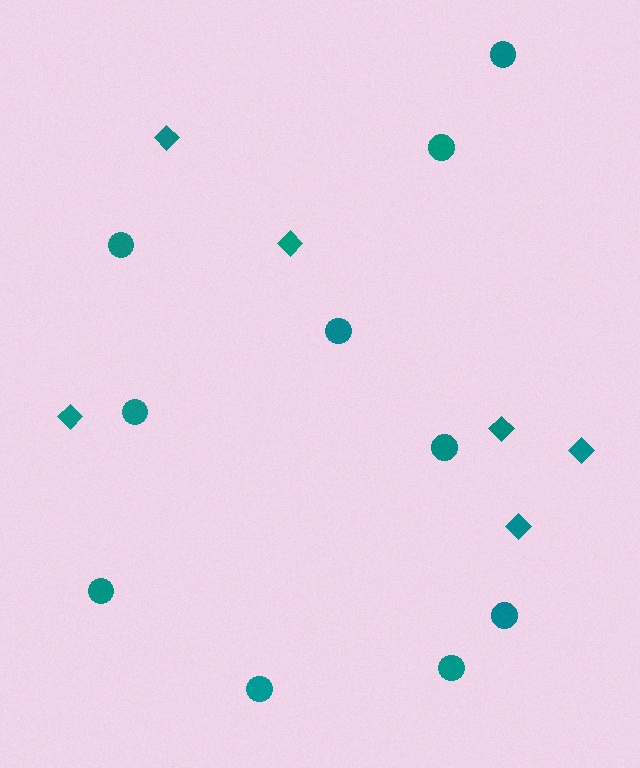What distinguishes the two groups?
There are 2 groups: one group of circles (10) and one group of diamonds (6).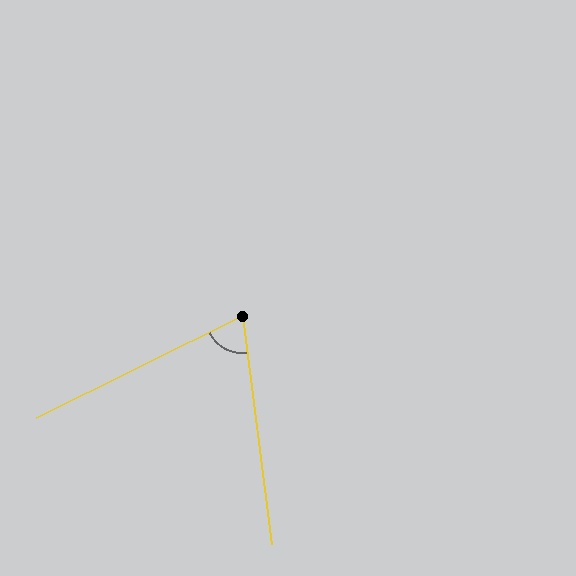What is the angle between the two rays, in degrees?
Approximately 71 degrees.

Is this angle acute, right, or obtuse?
It is acute.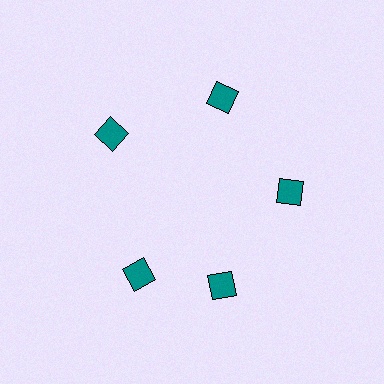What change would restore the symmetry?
The symmetry would be restored by rotating it back into even spacing with its neighbors so that all 5 squares sit at equal angles and equal distance from the center.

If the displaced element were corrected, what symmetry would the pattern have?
It would have 5-fold rotational symmetry — the pattern would map onto itself every 72 degrees.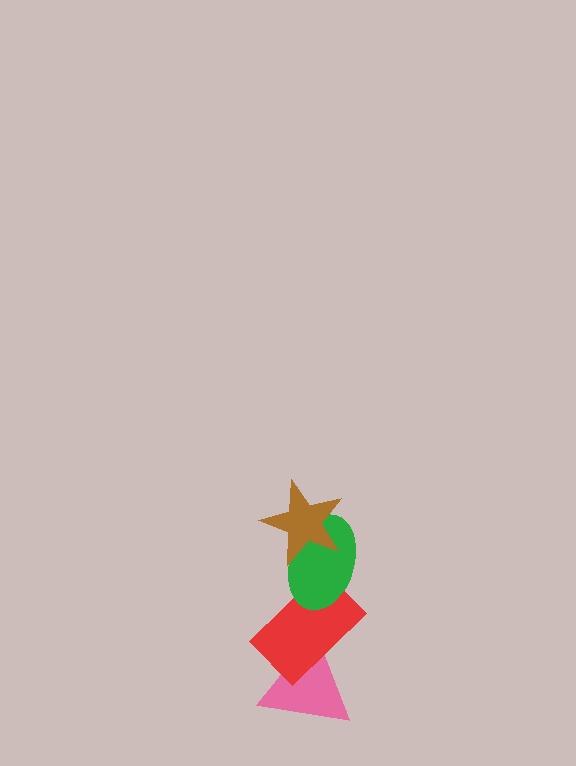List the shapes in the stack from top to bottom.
From top to bottom: the brown star, the green ellipse, the red rectangle, the pink triangle.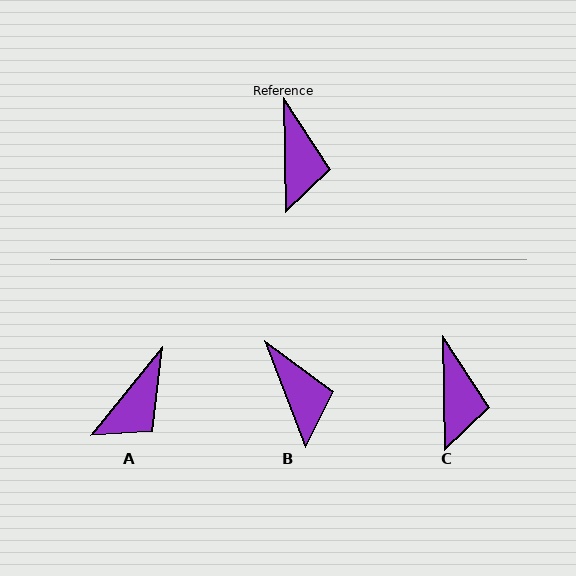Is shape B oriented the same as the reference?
No, it is off by about 20 degrees.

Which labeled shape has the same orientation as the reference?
C.